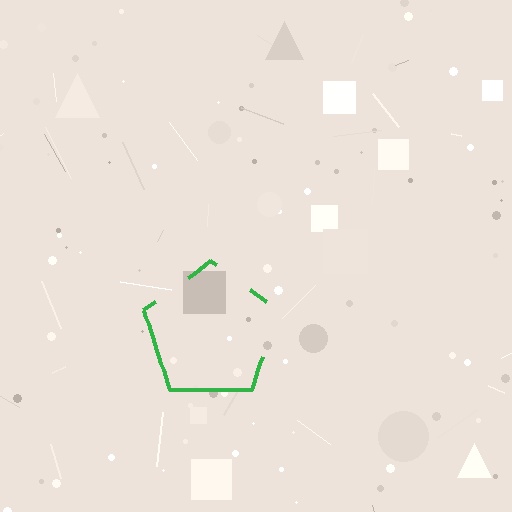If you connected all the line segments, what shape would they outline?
They would outline a pentagon.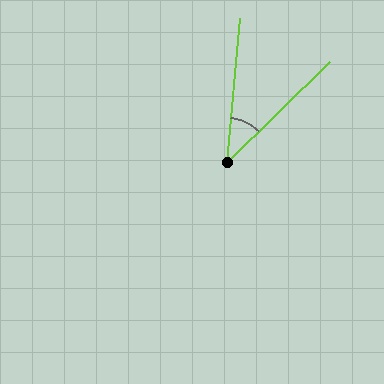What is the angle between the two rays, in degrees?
Approximately 40 degrees.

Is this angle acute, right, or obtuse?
It is acute.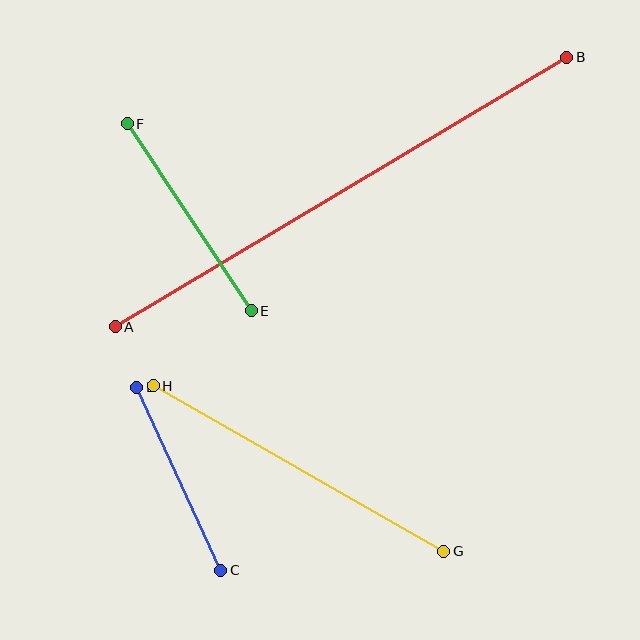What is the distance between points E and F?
The distance is approximately 224 pixels.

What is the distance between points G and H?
The distance is approximately 335 pixels.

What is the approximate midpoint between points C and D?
The midpoint is at approximately (179, 479) pixels.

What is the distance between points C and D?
The distance is approximately 201 pixels.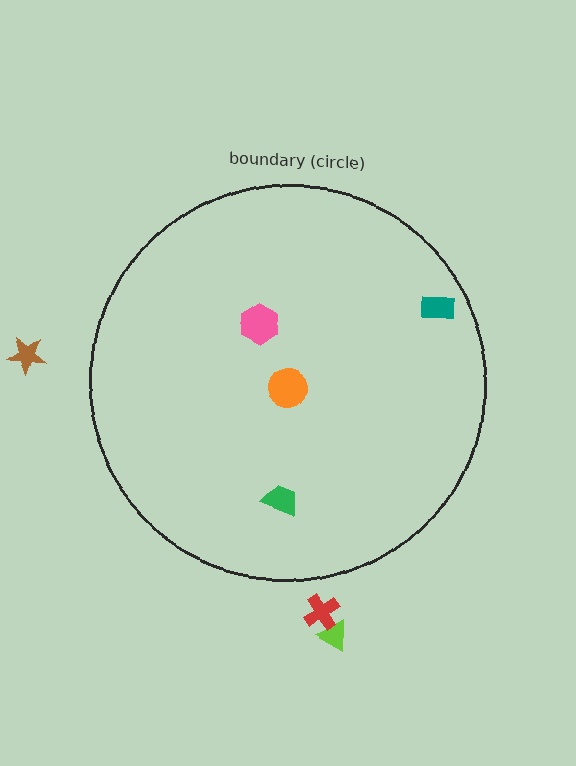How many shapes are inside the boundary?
4 inside, 3 outside.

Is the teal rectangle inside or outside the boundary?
Inside.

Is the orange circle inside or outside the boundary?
Inside.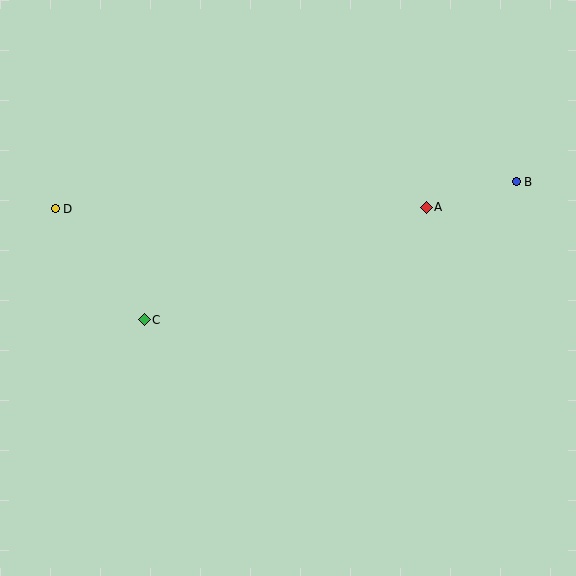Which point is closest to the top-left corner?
Point D is closest to the top-left corner.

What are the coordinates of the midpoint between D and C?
The midpoint between D and C is at (100, 264).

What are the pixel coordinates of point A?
Point A is at (426, 207).